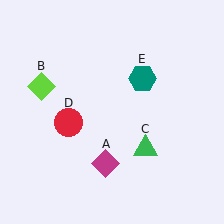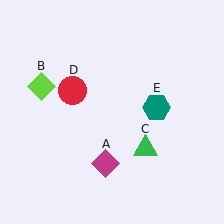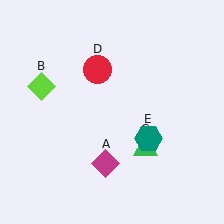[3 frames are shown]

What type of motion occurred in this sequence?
The red circle (object D), teal hexagon (object E) rotated clockwise around the center of the scene.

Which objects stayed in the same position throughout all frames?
Magenta diamond (object A) and lime diamond (object B) and green triangle (object C) remained stationary.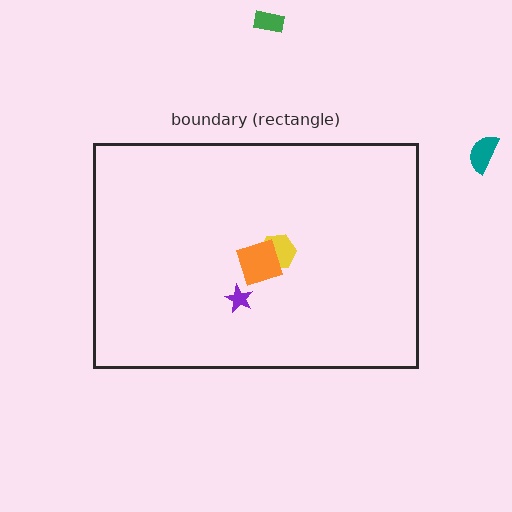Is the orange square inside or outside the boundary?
Inside.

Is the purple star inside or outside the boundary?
Inside.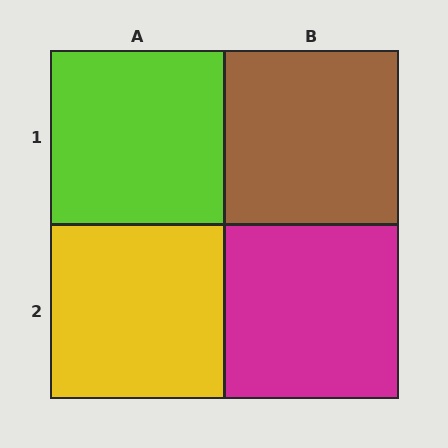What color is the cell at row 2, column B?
Magenta.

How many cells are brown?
1 cell is brown.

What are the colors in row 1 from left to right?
Lime, brown.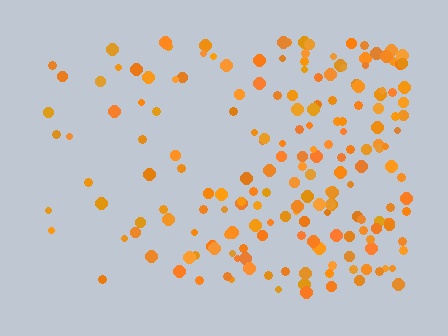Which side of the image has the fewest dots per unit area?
The left.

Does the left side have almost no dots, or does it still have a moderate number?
Still a moderate number, just noticeably fewer than the right.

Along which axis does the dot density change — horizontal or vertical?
Horizontal.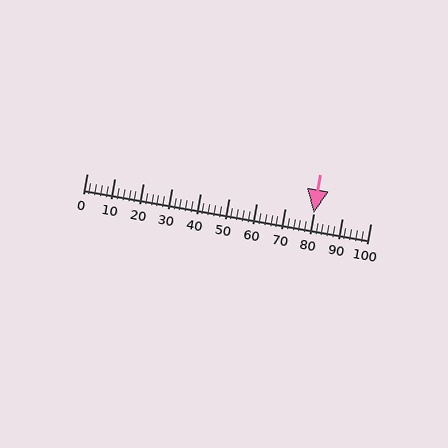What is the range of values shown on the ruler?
The ruler shows values from 0 to 100.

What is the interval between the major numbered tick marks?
The major tick marks are spaced 10 units apart.